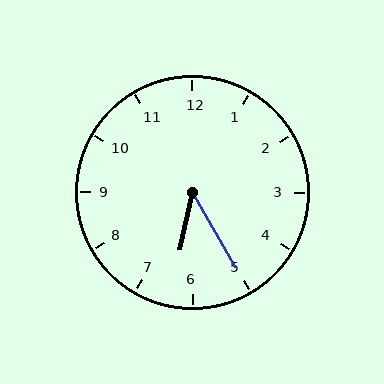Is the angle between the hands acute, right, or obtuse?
It is acute.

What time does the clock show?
6:25.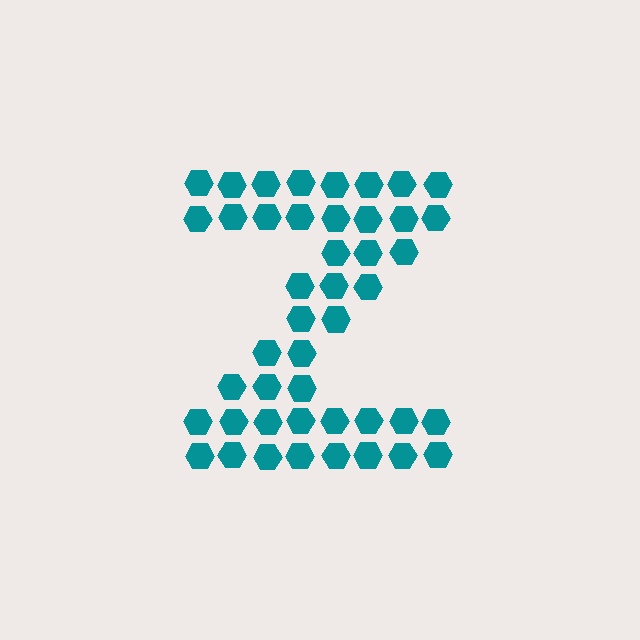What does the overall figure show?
The overall figure shows the letter Z.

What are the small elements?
The small elements are hexagons.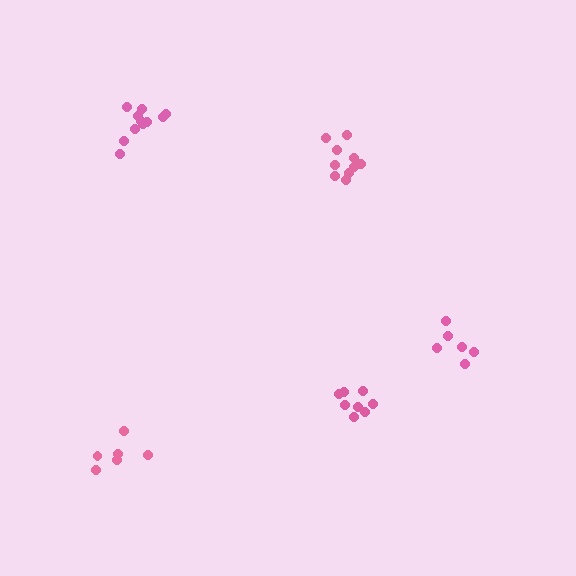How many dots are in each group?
Group 1: 10 dots, Group 2: 11 dots, Group 3: 8 dots, Group 4: 6 dots, Group 5: 6 dots (41 total).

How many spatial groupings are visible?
There are 5 spatial groupings.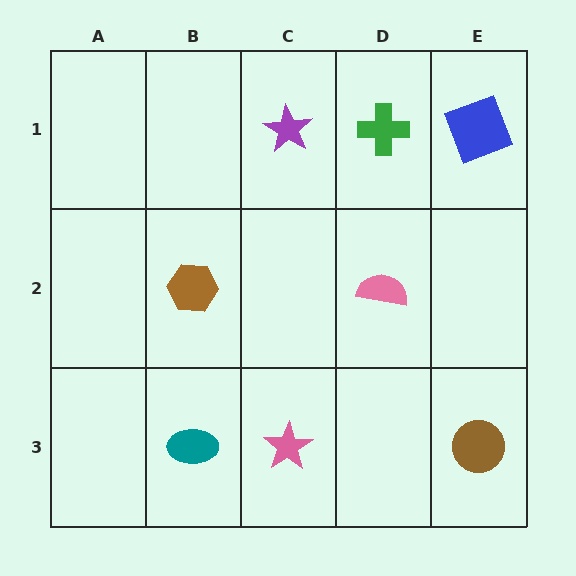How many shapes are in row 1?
3 shapes.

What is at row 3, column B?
A teal ellipse.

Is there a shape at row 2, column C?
No, that cell is empty.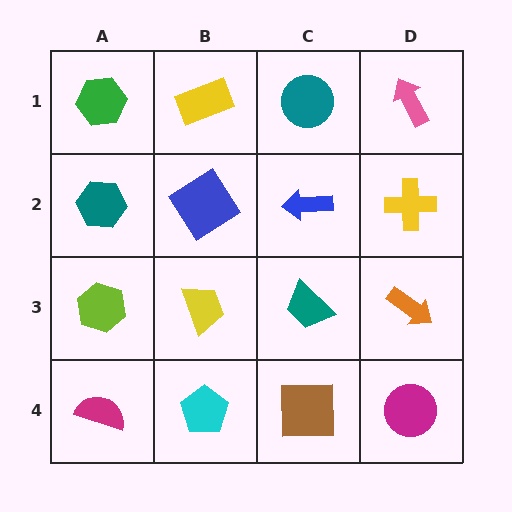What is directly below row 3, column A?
A magenta semicircle.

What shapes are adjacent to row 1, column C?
A blue arrow (row 2, column C), a yellow rectangle (row 1, column B), a pink arrow (row 1, column D).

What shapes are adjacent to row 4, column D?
An orange arrow (row 3, column D), a brown square (row 4, column C).